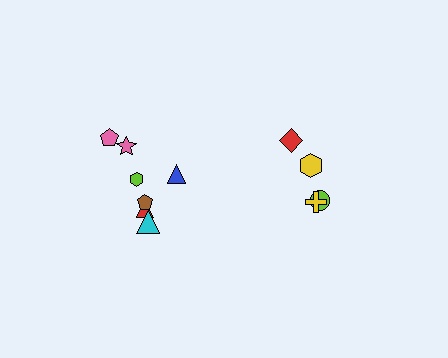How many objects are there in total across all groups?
There are 11 objects.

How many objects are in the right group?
There are 4 objects.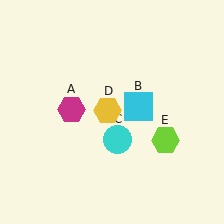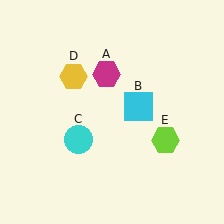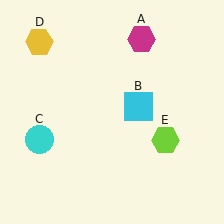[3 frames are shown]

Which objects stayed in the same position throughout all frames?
Cyan square (object B) and lime hexagon (object E) remained stationary.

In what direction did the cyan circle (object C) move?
The cyan circle (object C) moved left.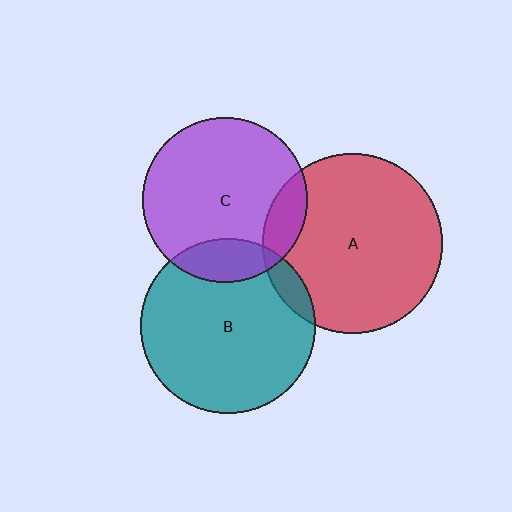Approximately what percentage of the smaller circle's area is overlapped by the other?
Approximately 15%.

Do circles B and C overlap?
Yes.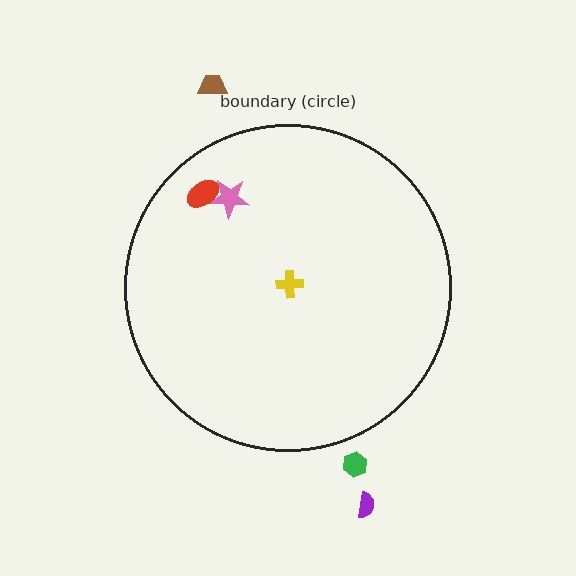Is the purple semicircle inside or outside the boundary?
Outside.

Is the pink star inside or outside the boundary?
Inside.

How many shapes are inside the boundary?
3 inside, 3 outside.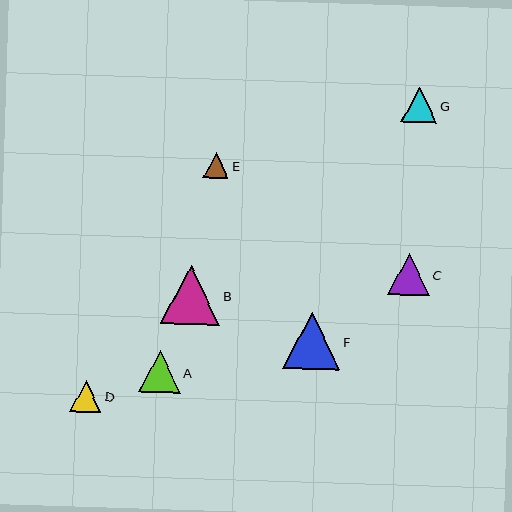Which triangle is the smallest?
Triangle E is the smallest with a size of approximately 25 pixels.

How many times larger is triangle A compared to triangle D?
Triangle A is approximately 1.3 times the size of triangle D.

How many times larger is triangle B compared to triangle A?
Triangle B is approximately 1.4 times the size of triangle A.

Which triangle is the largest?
Triangle B is the largest with a size of approximately 59 pixels.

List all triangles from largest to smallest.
From largest to smallest: B, F, C, A, G, D, E.